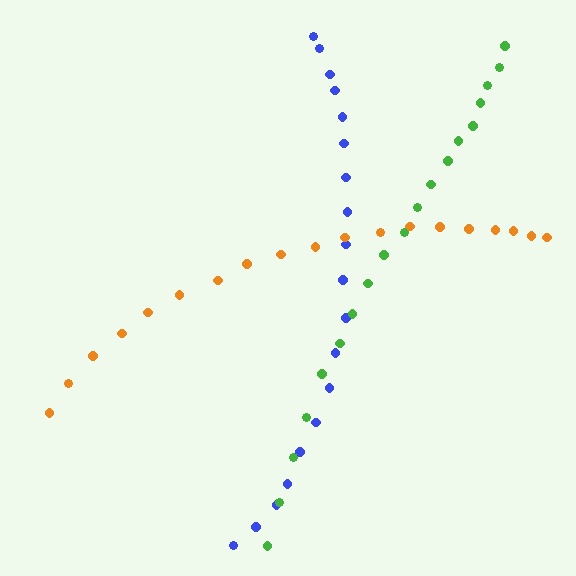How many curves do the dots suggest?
There are 3 distinct paths.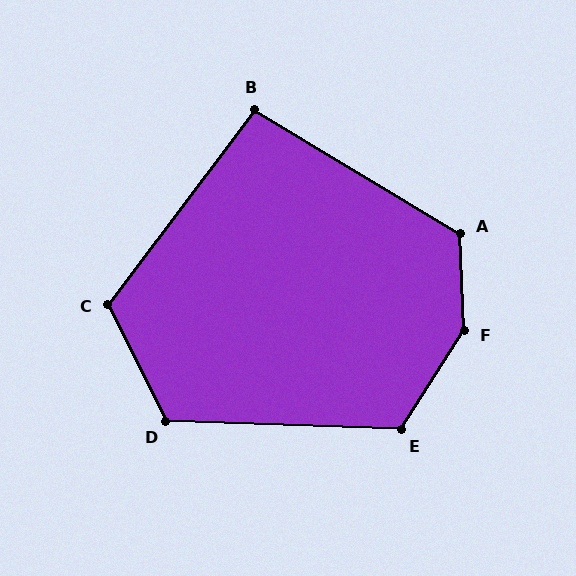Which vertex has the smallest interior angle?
B, at approximately 96 degrees.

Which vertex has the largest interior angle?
F, at approximately 146 degrees.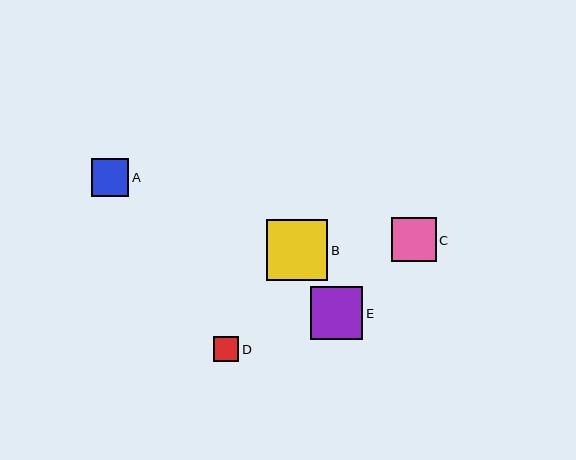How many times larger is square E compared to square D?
Square E is approximately 2.1 times the size of square D.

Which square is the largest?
Square B is the largest with a size of approximately 61 pixels.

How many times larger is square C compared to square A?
Square C is approximately 1.2 times the size of square A.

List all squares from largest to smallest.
From largest to smallest: B, E, C, A, D.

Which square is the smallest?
Square D is the smallest with a size of approximately 25 pixels.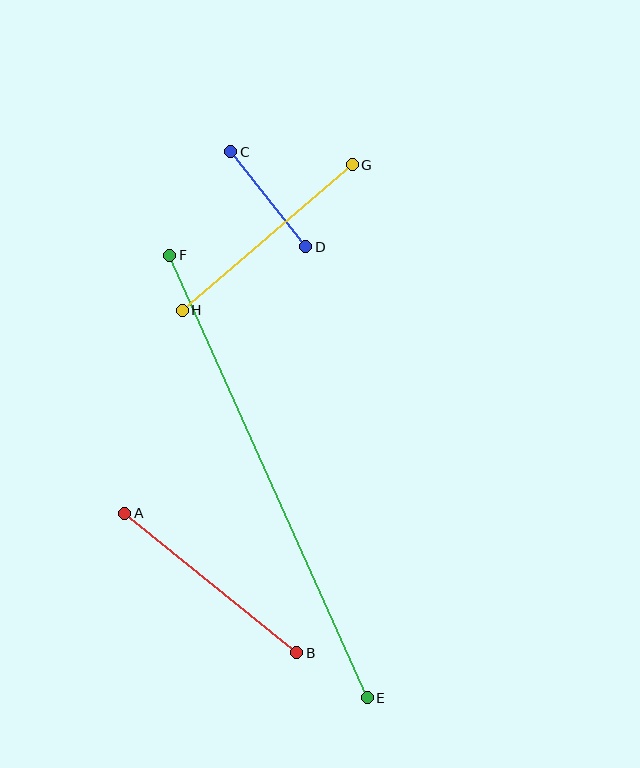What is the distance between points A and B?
The distance is approximately 221 pixels.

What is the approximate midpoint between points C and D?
The midpoint is at approximately (268, 199) pixels.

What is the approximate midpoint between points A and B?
The midpoint is at approximately (211, 583) pixels.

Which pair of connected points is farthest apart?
Points E and F are farthest apart.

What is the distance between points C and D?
The distance is approximately 121 pixels.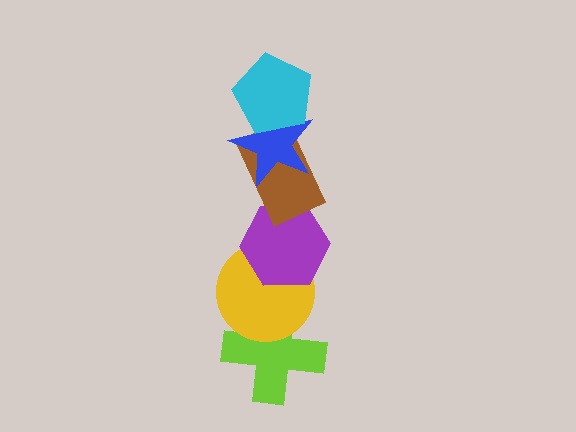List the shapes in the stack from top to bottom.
From top to bottom: the cyan pentagon, the blue star, the brown rectangle, the purple hexagon, the yellow circle, the lime cross.